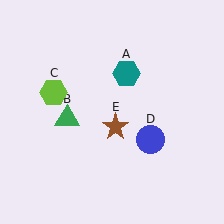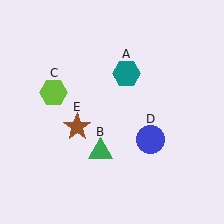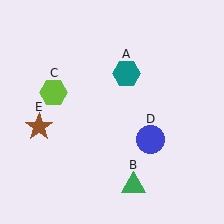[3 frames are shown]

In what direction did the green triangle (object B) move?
The green triangle (object B) moved down and to the right.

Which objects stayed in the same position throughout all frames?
Teal hexagon (object A) and lime hexagon (object C) and blue circle (object D) remained stationary.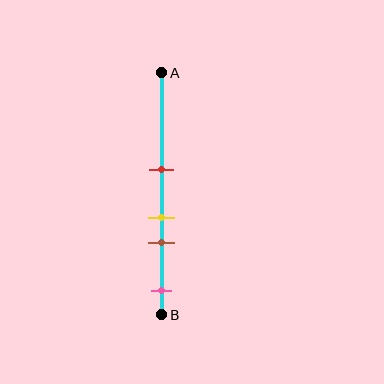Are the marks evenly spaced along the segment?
No, the marks are not evenly spaced.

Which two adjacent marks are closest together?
The yellow and brown marks are the closest adjacent pair.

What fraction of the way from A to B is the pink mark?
The pink mark is approximately 90% (0.9) of the way from A to B.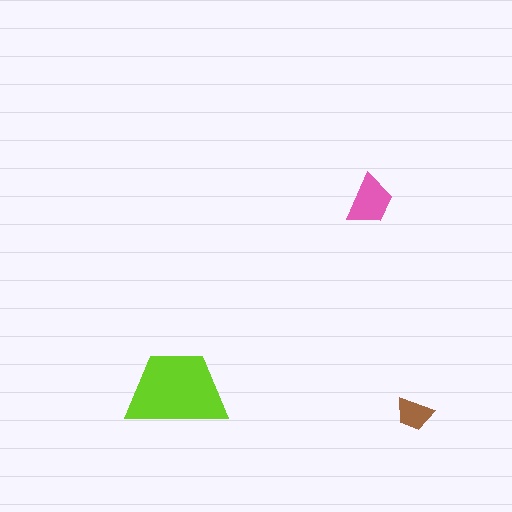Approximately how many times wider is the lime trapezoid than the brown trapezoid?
About 2.5 times wider.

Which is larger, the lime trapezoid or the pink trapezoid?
The lime one.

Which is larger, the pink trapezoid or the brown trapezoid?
The pink one.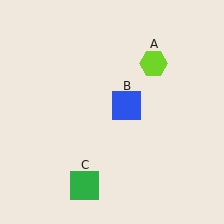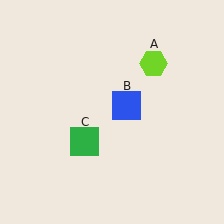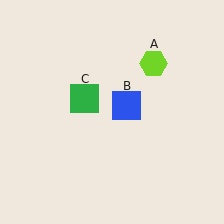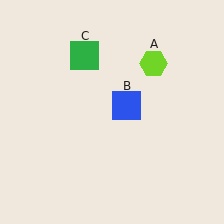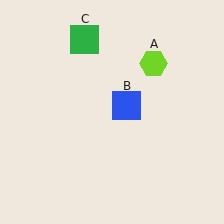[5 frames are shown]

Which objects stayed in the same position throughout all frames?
Lime hexagon (object A) and blue square (object B) remained stationary.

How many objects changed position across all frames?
1 object changed position: green square (object C).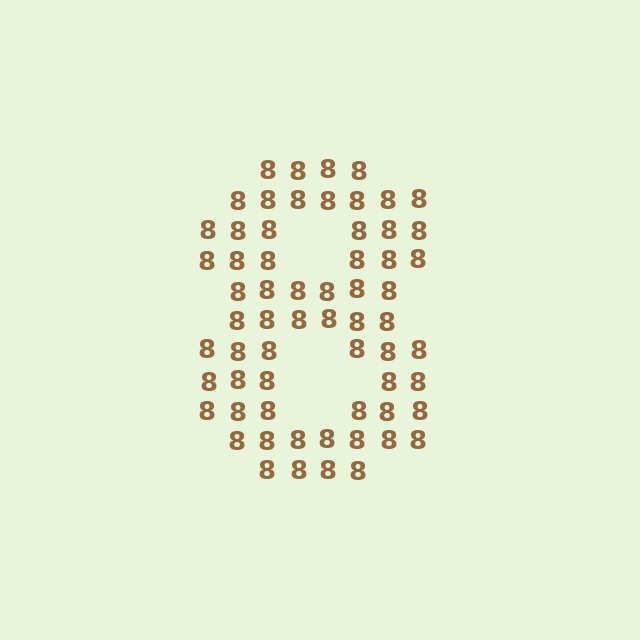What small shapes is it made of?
It is made of small digit 8's.